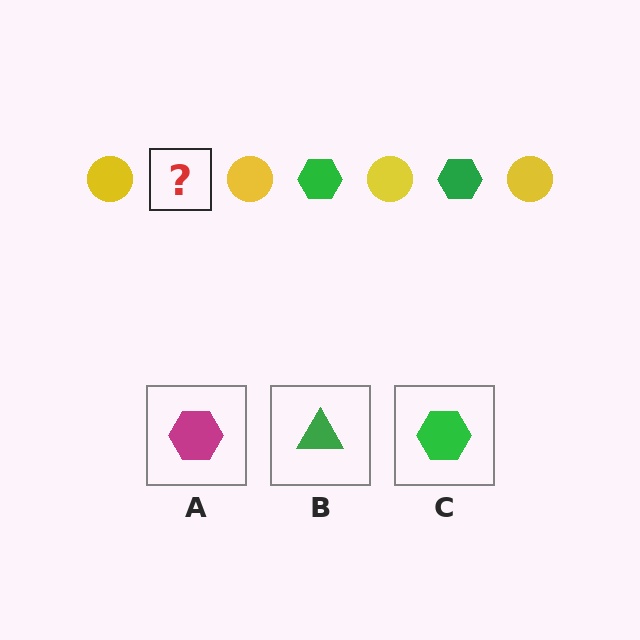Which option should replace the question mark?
Option C.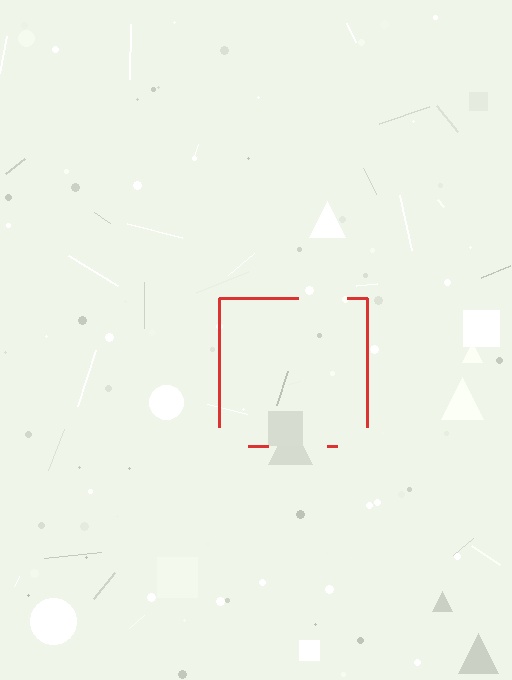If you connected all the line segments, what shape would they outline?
They would outline a square.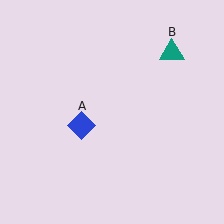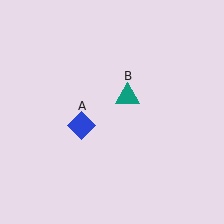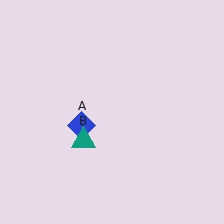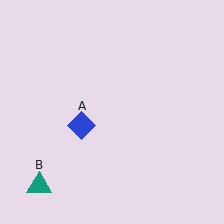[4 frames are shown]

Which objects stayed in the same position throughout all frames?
Blue diamond (object A) remained stationary.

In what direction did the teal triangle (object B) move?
The teal triangle (object B) moved down and to the left.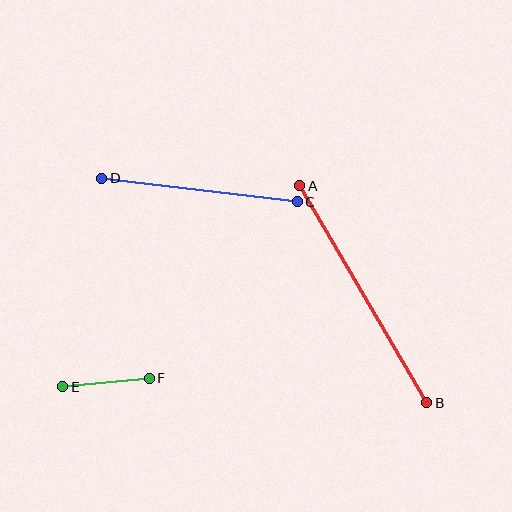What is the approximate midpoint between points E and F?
The midpoint is at approximately (106, 382) pixels.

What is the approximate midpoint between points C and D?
The midpoint is at approximately (200, 190) pixels.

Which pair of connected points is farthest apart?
Points A and B are farthest apart.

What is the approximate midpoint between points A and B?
The midpoint is at approximately (363, 295) pixels.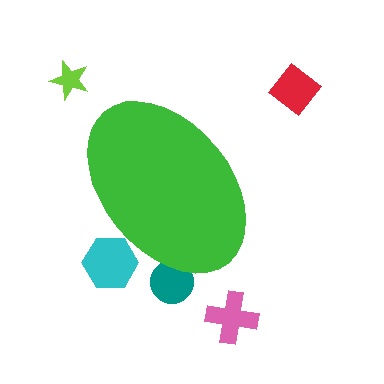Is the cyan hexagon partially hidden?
Yes, the cyan hexagon is partially hidden behind the green ellipse.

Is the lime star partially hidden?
No, the lime star is fully visible.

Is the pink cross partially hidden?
No, the pink cross is fully visible.